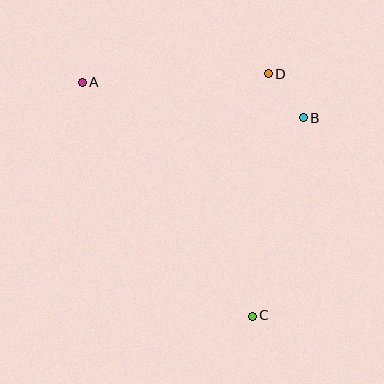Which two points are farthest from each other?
Points A and C are farthest from each other.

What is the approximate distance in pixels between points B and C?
The distance between B and C is approximately 204 pixels.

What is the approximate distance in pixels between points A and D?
The distance between A and D is approximately 186 pixels.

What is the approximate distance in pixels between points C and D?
The distance between C and D is approximately 242 pixels.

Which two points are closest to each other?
Points B and D are closest to each other.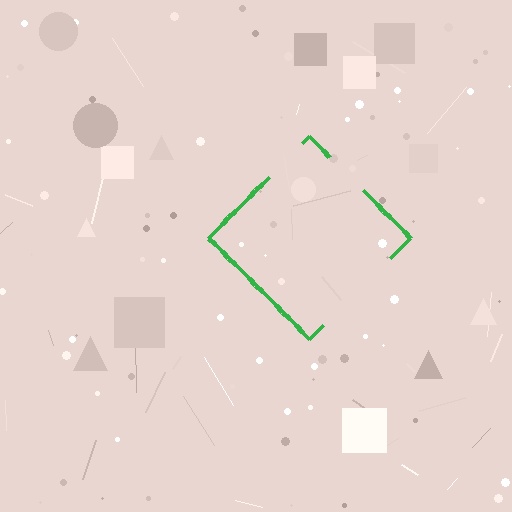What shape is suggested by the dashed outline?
The dashed outline suggests a diamond.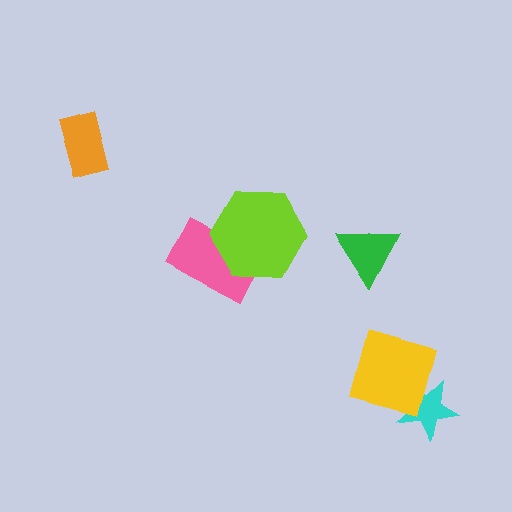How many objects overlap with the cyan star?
1 object overlaps with the cyan star.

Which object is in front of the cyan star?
The yellow diamond is in front of the cyan star.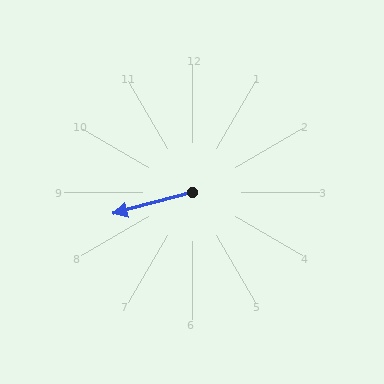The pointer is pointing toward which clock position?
Roughly 8 o'clock.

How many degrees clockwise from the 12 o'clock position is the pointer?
Approximately 255 degrees.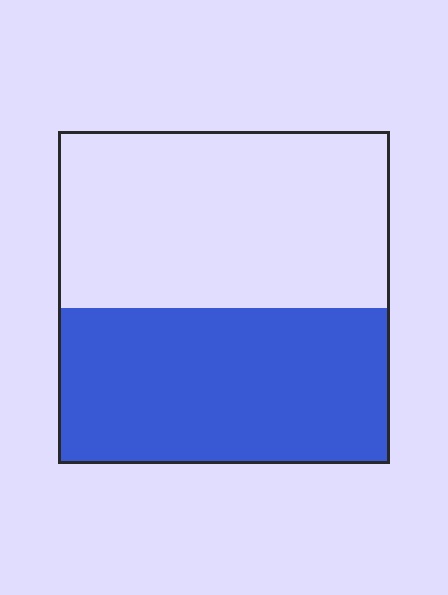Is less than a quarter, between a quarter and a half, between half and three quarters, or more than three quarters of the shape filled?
Between a quarter and a half.